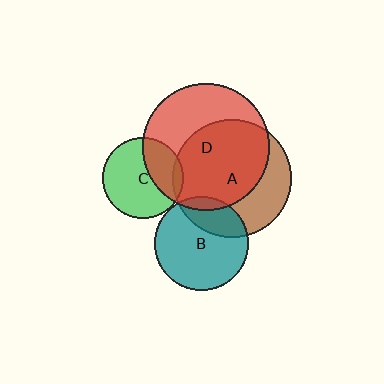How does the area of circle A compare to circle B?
Approximately 1.6 times.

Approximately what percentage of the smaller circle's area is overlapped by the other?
Approximately 5%.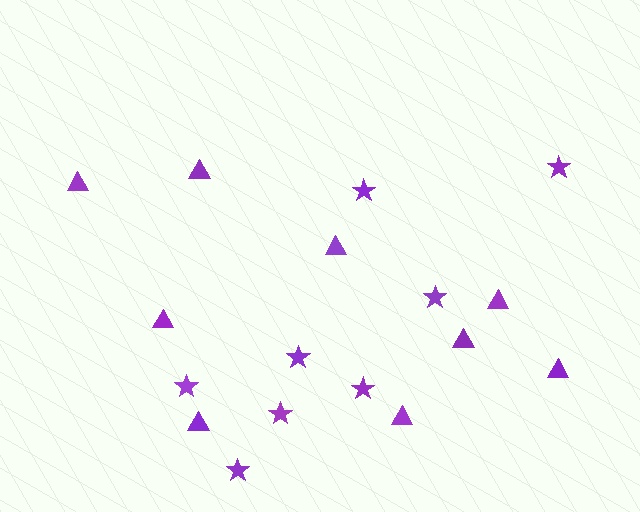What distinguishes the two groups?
There are 2 groups: one group of stars (8) and one group of triangles (9).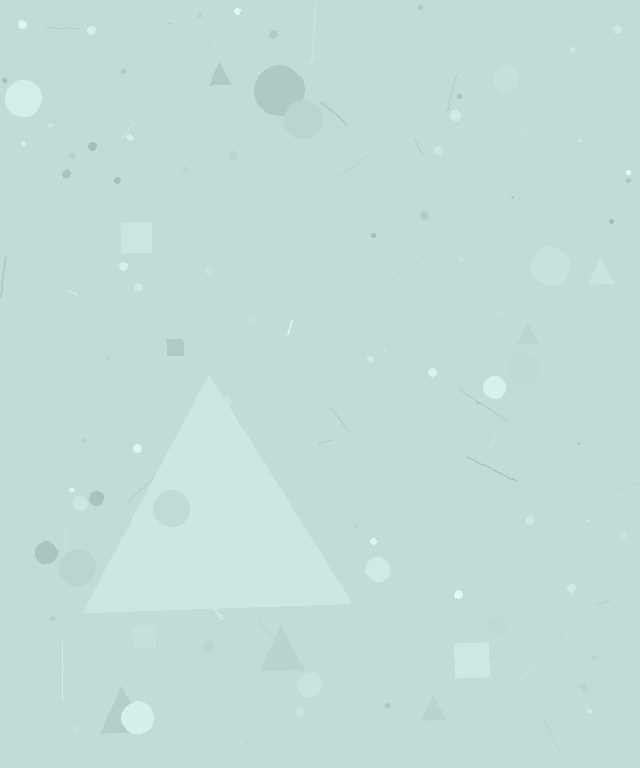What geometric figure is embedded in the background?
A triangle is embedded in the background.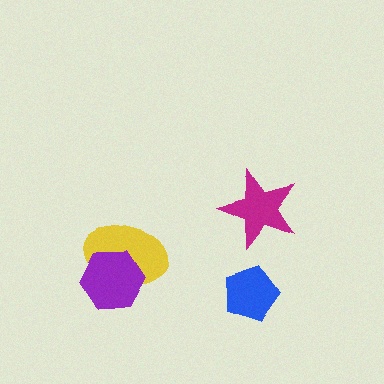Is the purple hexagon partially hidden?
No, no other shape covers it.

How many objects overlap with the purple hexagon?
1 object overlaps with the purple hexagon.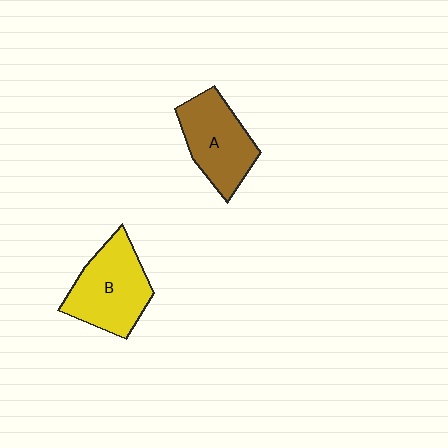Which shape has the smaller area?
Shape A (brown).